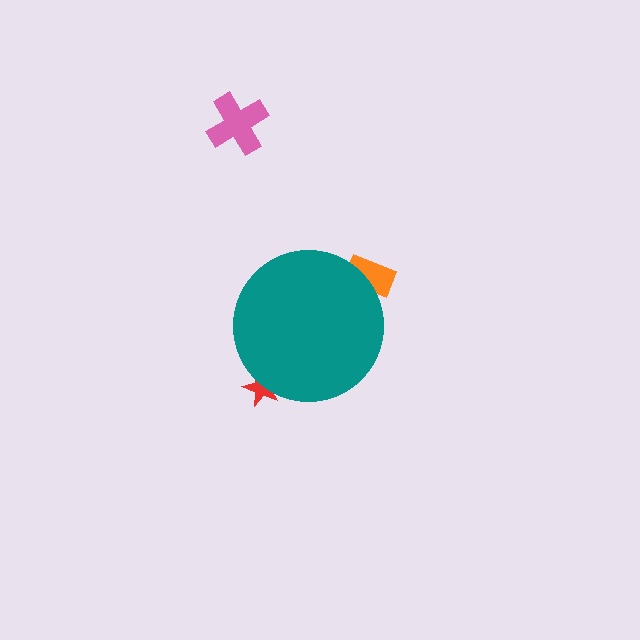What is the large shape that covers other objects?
A teal circle.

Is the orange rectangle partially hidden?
Yes, the orange rectangle is partially hidden behind the teal circle.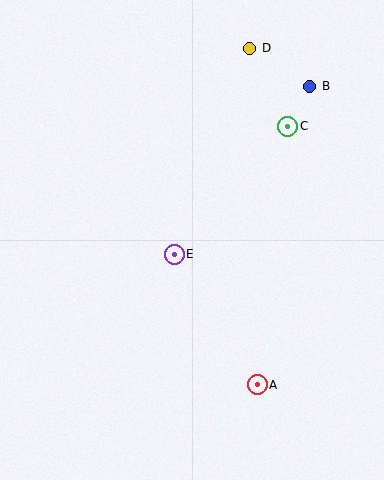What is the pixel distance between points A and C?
The distance between A and C is 260 pixels.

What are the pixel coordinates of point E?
Point E is at (174, 254).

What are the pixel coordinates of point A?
Point A is at (257, 385).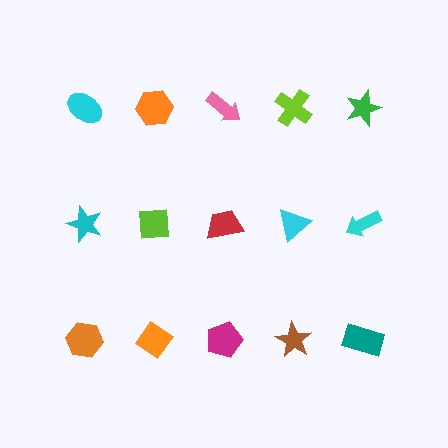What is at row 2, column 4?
A cyan triangle.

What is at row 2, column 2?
A lime square.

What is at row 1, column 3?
A pink arrow.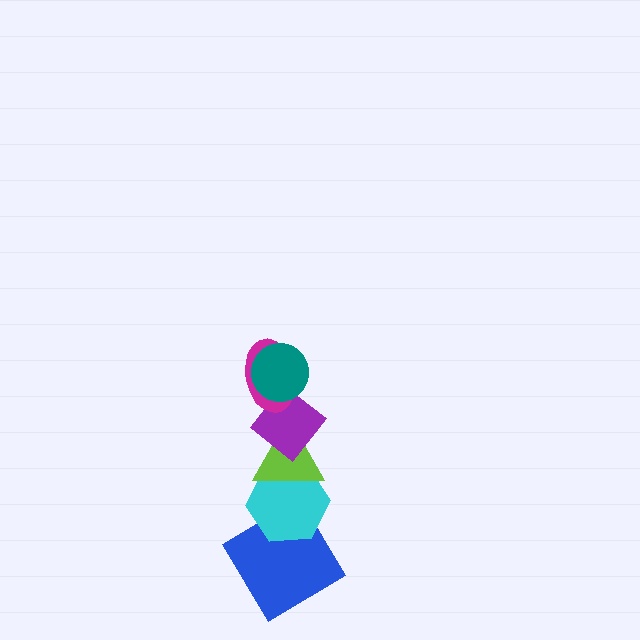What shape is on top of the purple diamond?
The magenta ellipse is on top of the purple diamond.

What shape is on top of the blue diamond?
The cyan hexagon is on top of the blue diamond.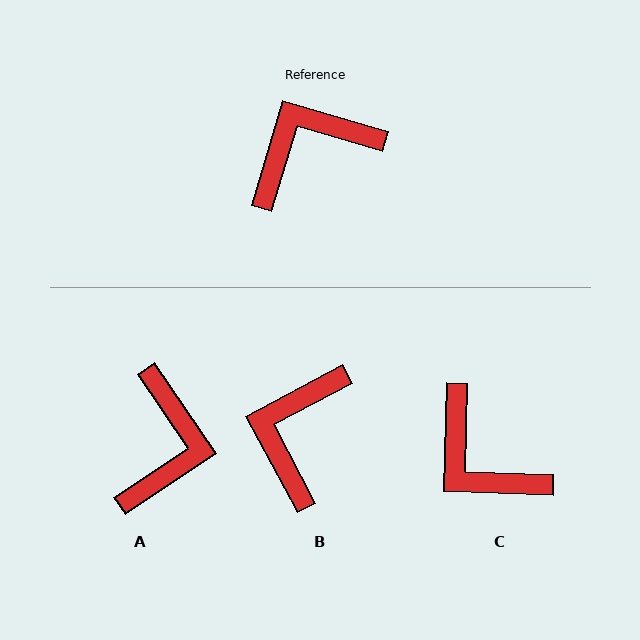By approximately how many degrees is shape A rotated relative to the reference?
Approximately 130 degrees clockwise.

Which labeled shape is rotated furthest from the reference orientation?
A, about 130 degrees away.